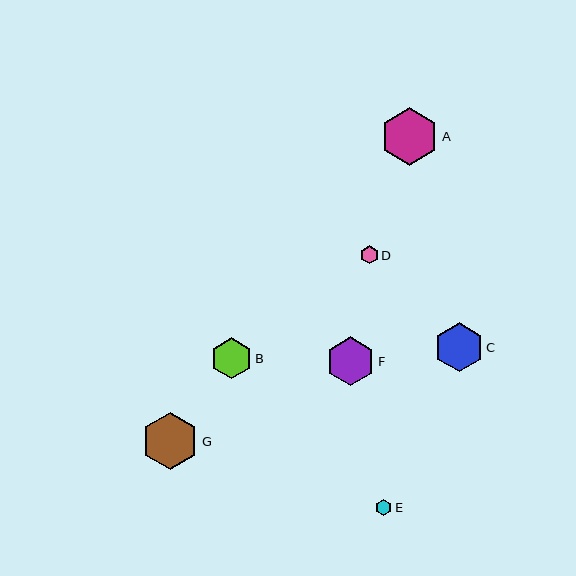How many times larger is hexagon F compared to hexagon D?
Hexagon F is approximately 2.7 times the size of hexagon D.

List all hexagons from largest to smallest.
From largest to smallest: A, G, F, C, B, D, E.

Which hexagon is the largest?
Hexagon A is the largest with a size of approximately 58 pixels.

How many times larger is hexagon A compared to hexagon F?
Hexagon A is approximately 1.2 times the size of hexagon F.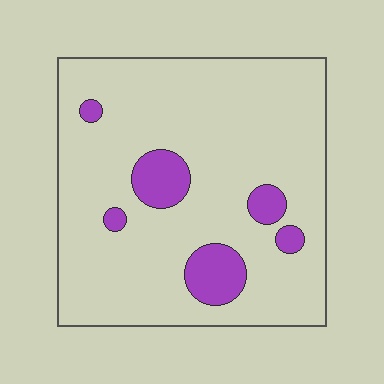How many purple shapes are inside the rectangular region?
6.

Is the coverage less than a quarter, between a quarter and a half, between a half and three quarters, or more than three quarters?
Less than a quarter.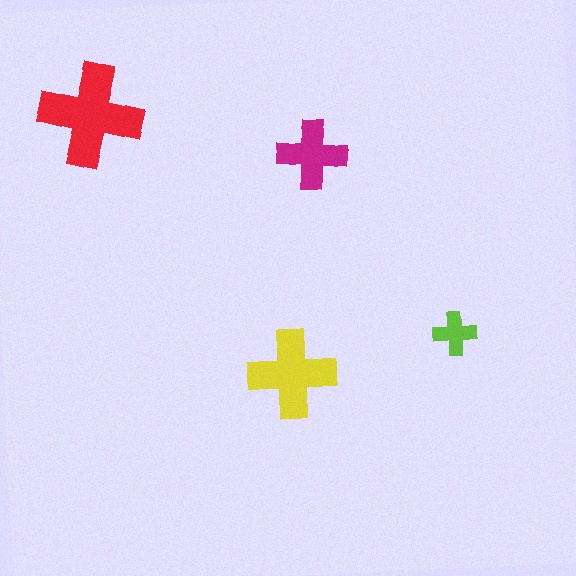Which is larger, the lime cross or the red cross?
The red one.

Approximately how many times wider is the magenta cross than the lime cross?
About 1.5 times wider.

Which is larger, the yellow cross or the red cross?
The red one.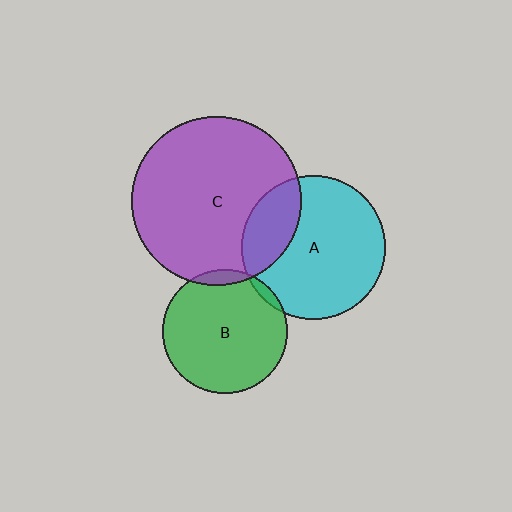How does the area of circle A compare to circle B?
Approximately 1.3 times.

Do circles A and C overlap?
Yes.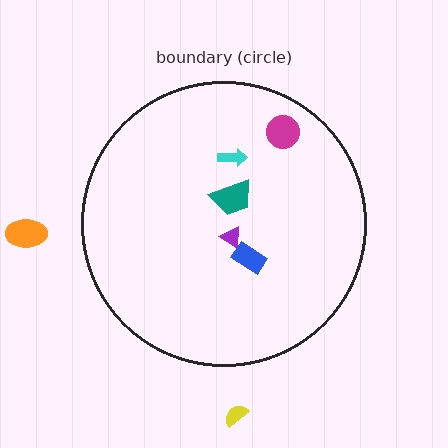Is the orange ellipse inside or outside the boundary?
Outside.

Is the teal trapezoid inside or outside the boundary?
Inside.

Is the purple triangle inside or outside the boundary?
Inside.